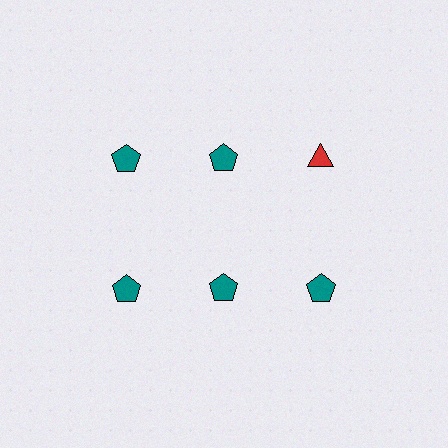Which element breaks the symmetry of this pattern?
The red triangle in the top row, center column breaks the symmetry. All other shapes are teal pentagons.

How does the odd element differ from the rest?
It differs in both color (red instead of teal) and shape (triangle instead of pentagon).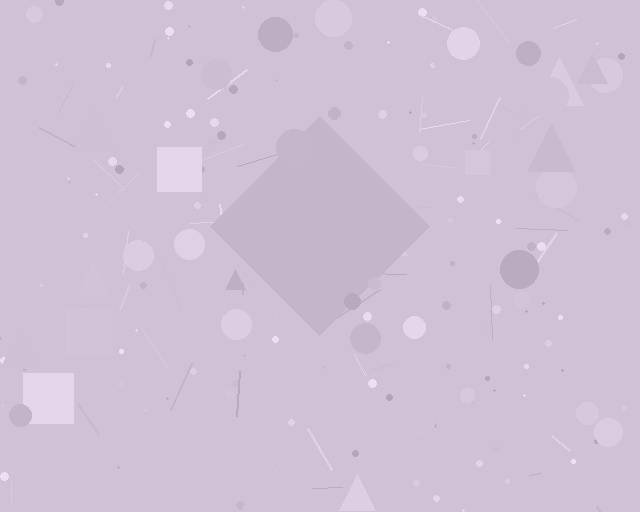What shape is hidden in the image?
A diamond is hidden in the image.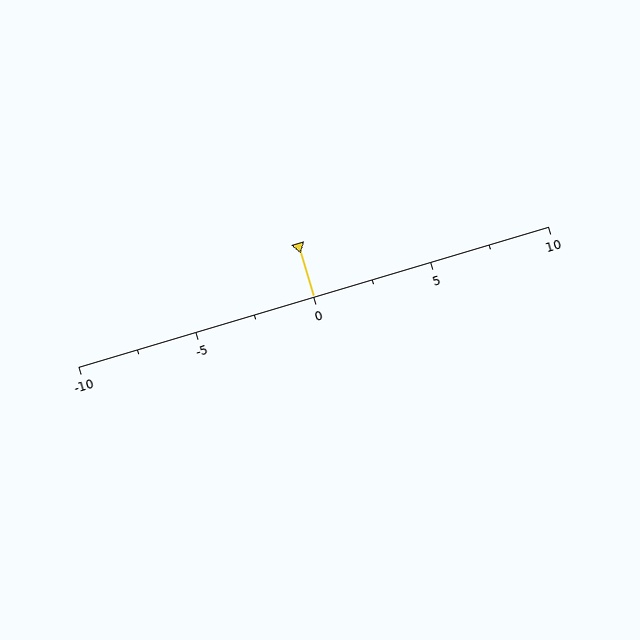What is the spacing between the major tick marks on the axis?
The major ticks are spaced 5 apart.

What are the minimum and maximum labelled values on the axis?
The axis runs from -10 to 10.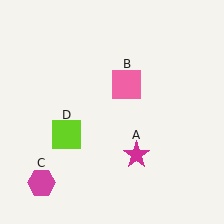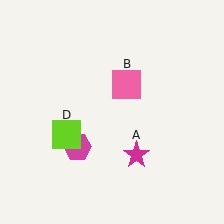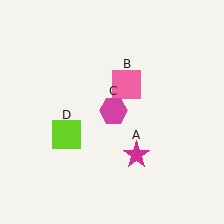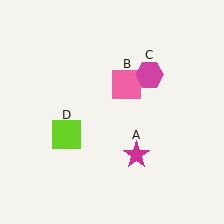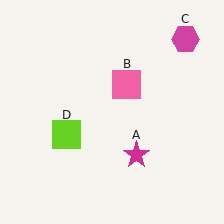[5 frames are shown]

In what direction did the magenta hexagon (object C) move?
The magenta hexagon (object C) moved up and to the right.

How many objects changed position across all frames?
1 object changed position: magenta hexagon (object C).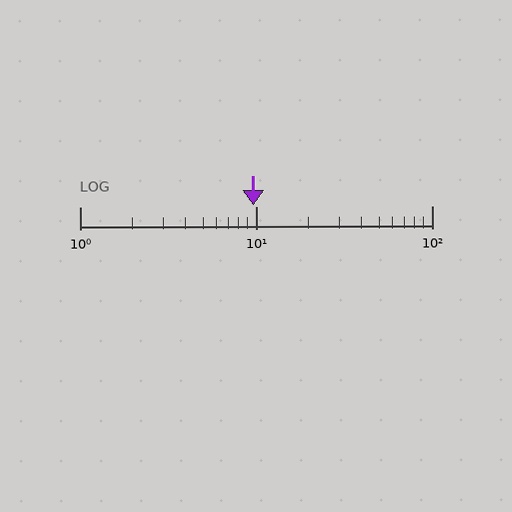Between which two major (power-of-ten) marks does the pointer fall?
The pointer is between 1 and 10.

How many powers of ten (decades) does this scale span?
The scale spans 2 decades, from 1 to 100.